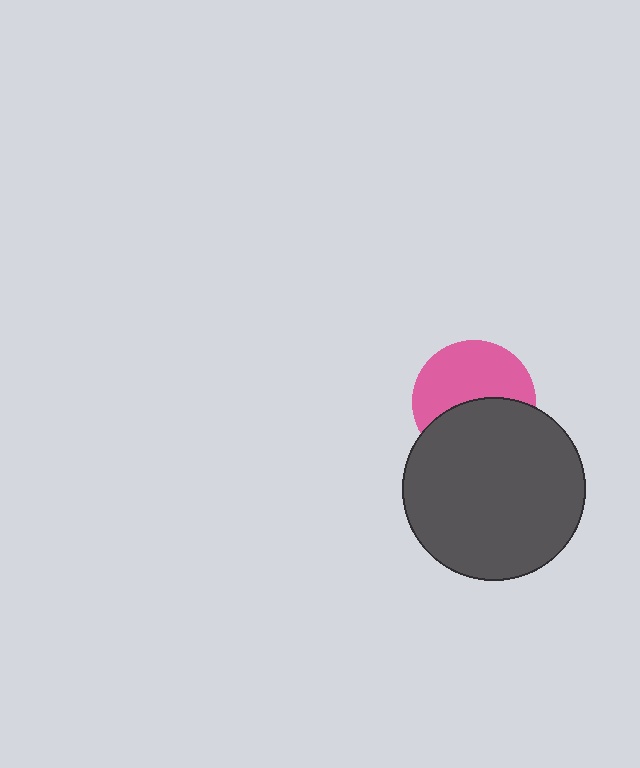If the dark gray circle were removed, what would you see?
You would see the complete pink circle.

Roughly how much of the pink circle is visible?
About half of it is visible (roughly 55%).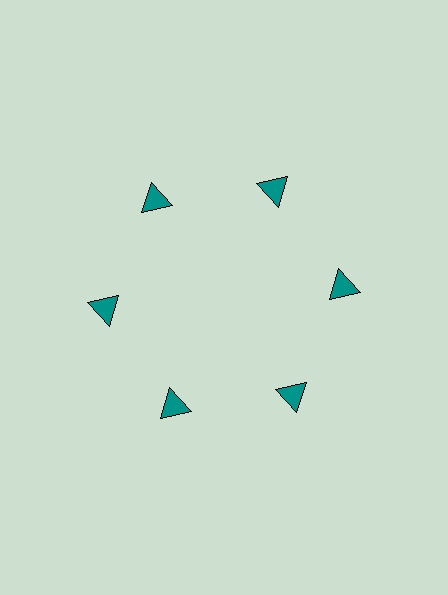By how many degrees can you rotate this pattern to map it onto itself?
The pattern maps onto itself every 60 degrees of rotation.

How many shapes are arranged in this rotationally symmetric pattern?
There are 6 shapes, arranged in 6 groups of 1.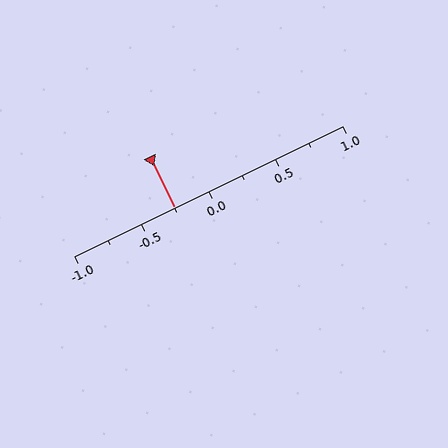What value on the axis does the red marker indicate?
The marker indicates approximately -0.25.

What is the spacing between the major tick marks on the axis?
The major ticks are spaced 0.5 apart.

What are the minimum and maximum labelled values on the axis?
The axis runs from -1.0 to 1.0.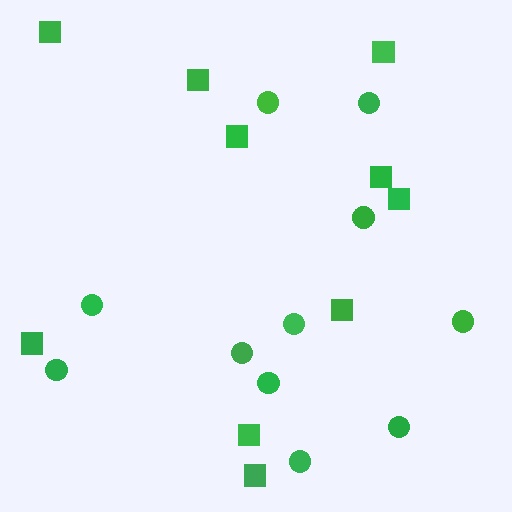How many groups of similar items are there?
There are 2 groups: one group of circles (11) and one group of squares (10).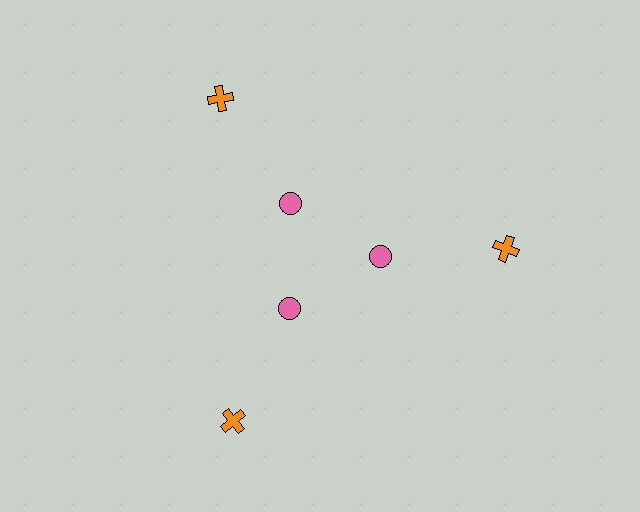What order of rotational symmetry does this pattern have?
This pattern has 3-fold rotational symmetry.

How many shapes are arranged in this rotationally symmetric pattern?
There are 6 shapes, arranged in 3 groups of 2.